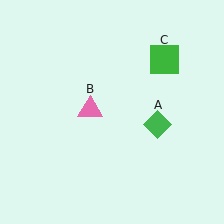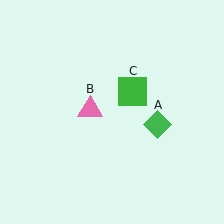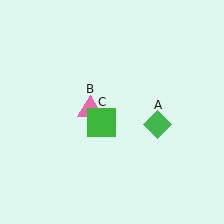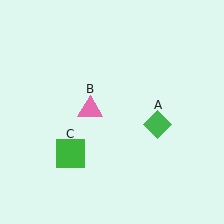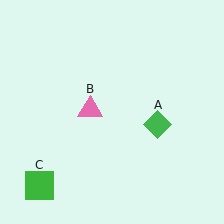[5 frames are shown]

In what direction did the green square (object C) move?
The green square (object C) moved down and to the left.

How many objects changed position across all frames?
1 object changed position: green square (object C).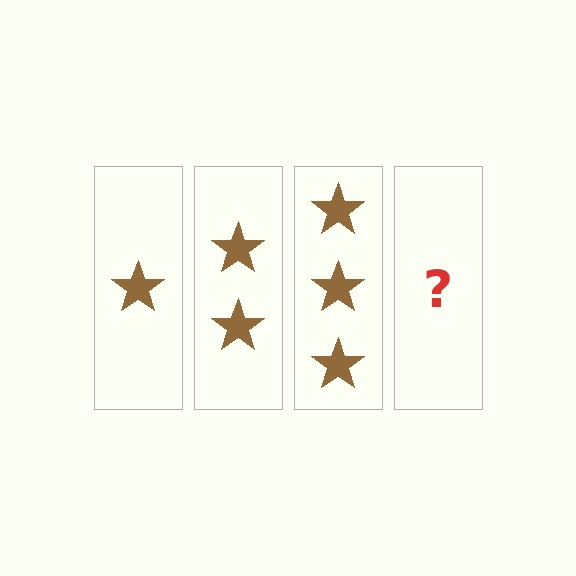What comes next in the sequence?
The next element should be 4 stars.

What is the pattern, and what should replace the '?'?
The pattern is that each step adds one more star. The '?' should be 4 stars.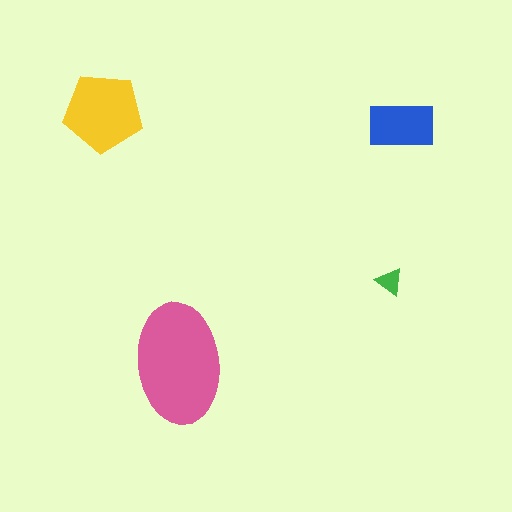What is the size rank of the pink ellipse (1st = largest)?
1st.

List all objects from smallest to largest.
The green triangle, the blue rectangle, the yellow pentagon, the pink ellipse.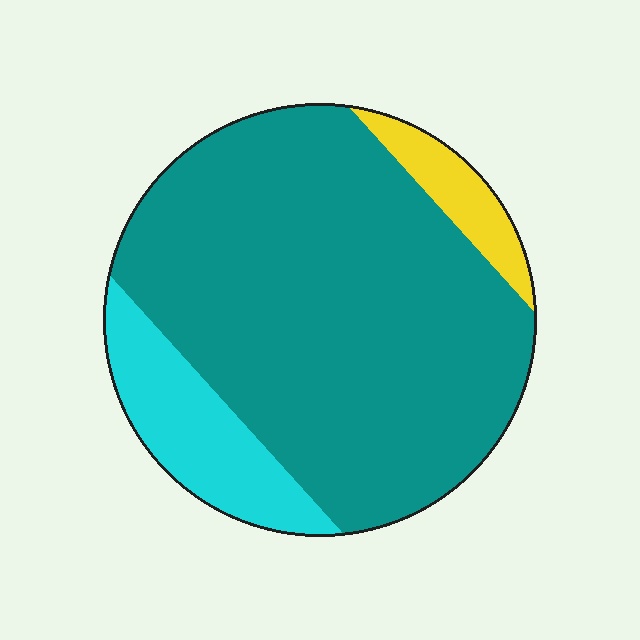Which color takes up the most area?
Teal, at roughly 80%.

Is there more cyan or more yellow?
Cyan.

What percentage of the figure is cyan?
Cyan takes up about one sixth (1/6) of the figure.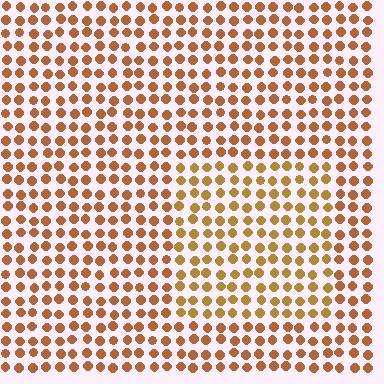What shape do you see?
I see a rectangle.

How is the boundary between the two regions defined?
The boundary is defined purely by a slight shift in hue (about 18 degrees). Spacing, size, and orientation are identical on both sides.